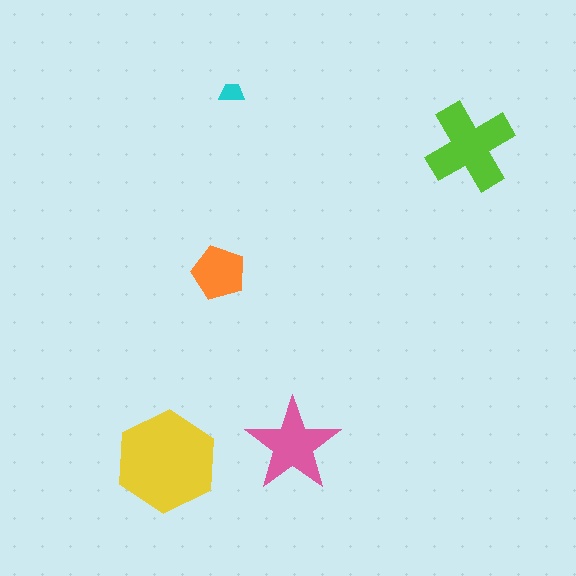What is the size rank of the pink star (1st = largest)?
3rd.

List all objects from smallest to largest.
The cyan trapezoid, the orange pentagon, the pink star, the lime cross, the yellow hexagon.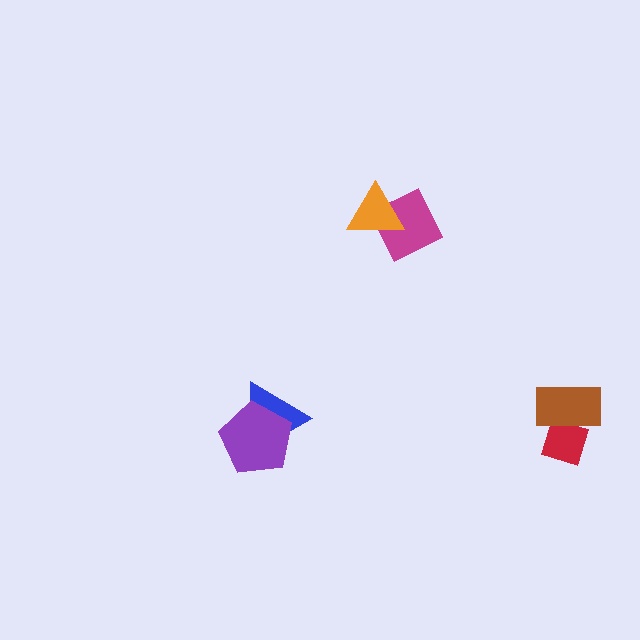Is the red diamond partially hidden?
Yes, it is partially covered by another shape.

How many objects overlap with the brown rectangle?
1 object overlaps with the brown rectangle.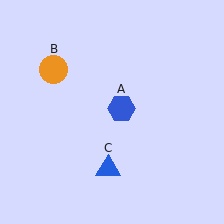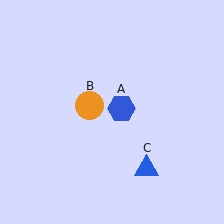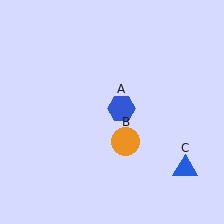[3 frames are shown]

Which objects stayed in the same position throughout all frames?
Blue hexagon (object A) remained stationary.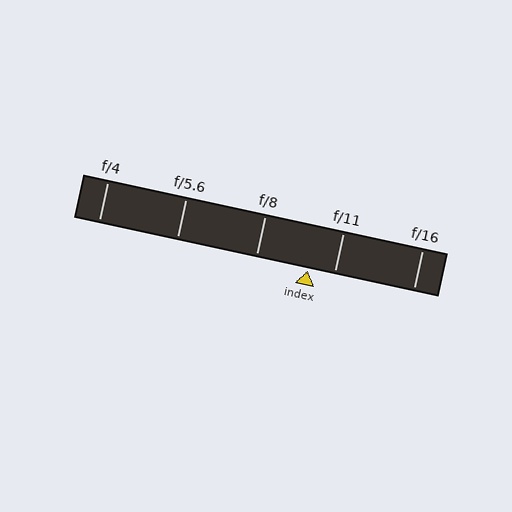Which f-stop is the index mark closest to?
The index mark is closest to f/11.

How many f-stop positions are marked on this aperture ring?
There are 5 f-stop positions marked.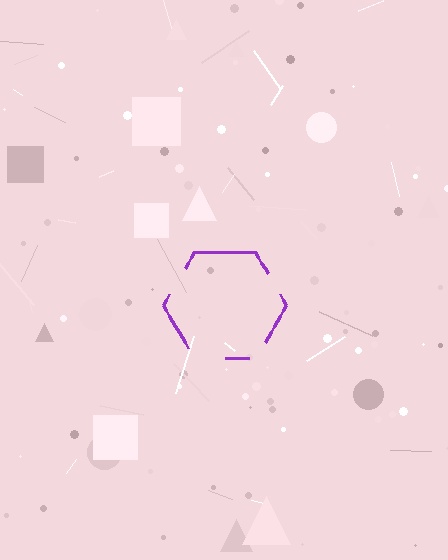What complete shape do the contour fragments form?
The contour fragments form a hexagon.